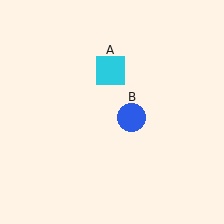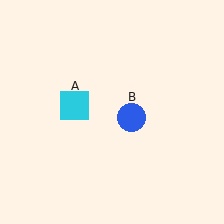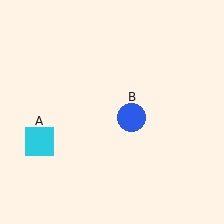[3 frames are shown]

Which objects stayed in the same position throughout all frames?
Blue circle (object B) remained stationary.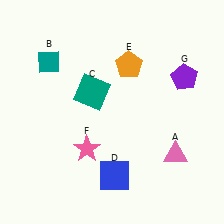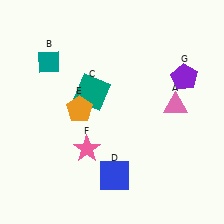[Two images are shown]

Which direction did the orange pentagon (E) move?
The orange pentagon (E) moved left.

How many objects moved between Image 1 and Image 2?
2 objects moved between the two images.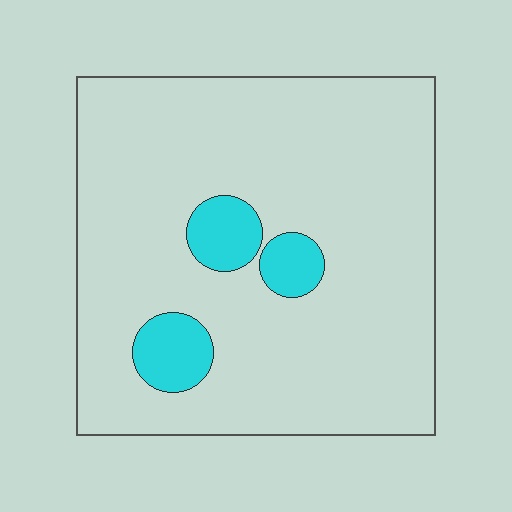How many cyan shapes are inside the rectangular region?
3.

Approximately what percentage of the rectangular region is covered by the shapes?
Approximately 10%.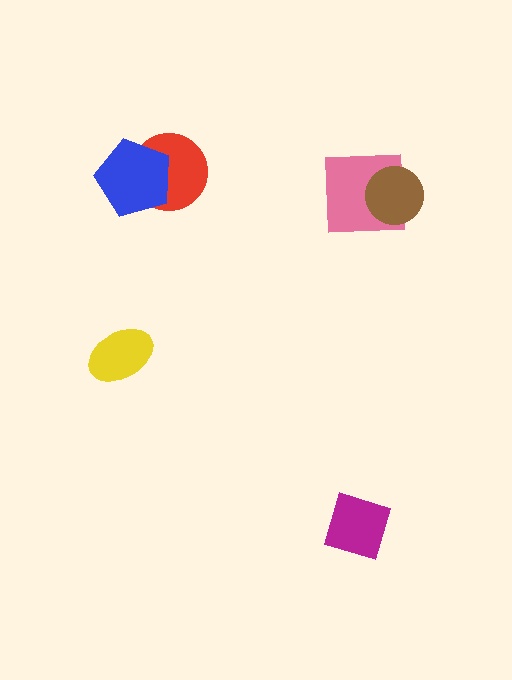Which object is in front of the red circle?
The blue pentagon is in front of the red circle.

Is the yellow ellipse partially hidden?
No, no other shape covers it.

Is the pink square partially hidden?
Yes, it is partially covered by another shape.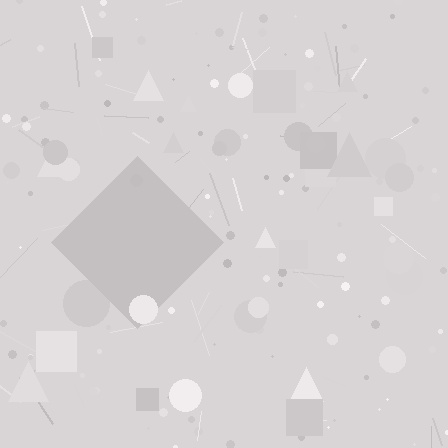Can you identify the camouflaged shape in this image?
The camouflaged shape is a diamond.